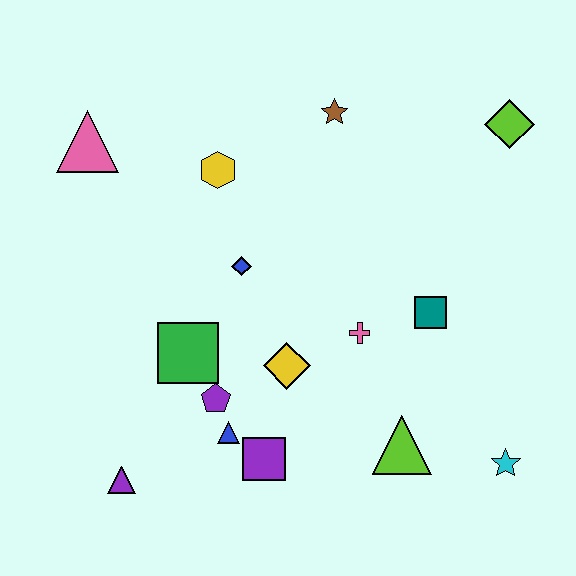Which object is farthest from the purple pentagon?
The lime diamond is farthest from the purple pentagon.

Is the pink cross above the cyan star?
Yes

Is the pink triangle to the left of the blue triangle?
Yes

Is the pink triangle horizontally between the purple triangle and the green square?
No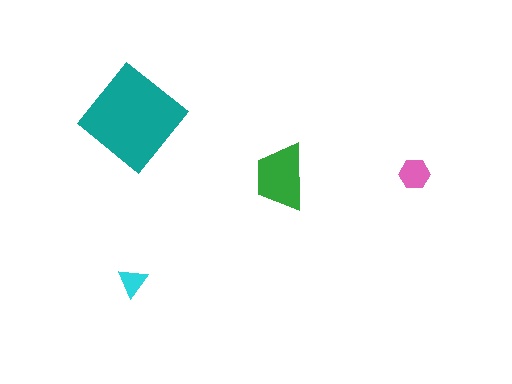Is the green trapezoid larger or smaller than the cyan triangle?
Larger.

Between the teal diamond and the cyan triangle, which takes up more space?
The teal diamond.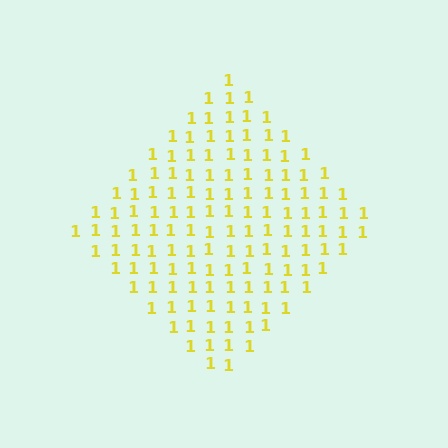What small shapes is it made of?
It is made of small digit 1's.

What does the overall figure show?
The overall figure shows a diamond.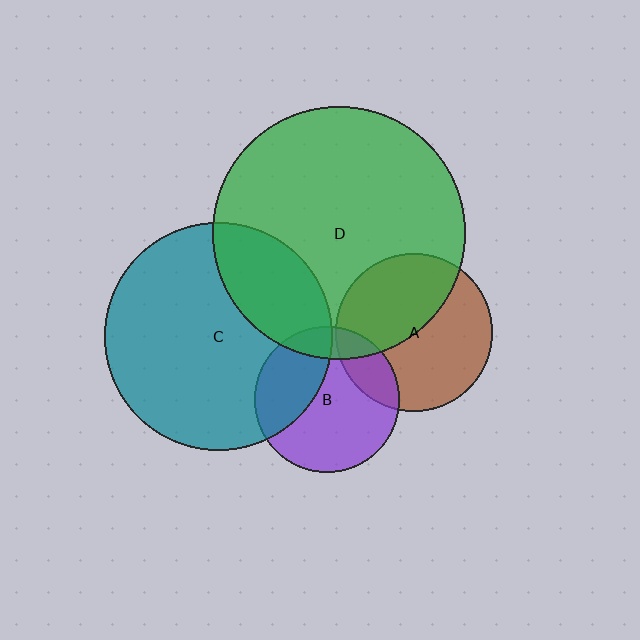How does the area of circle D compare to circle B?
Approximately 3.0 times.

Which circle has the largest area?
Circle D (green).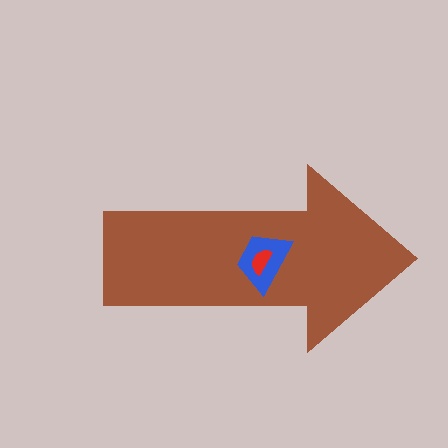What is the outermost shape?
The brown arrow.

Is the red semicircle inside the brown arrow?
Yes.